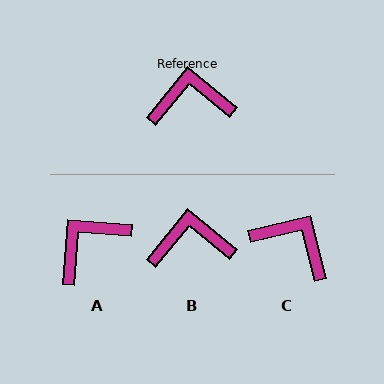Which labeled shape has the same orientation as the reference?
B.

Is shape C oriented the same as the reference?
No, it is off by about 37 degrees.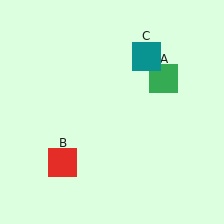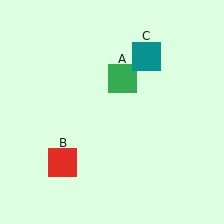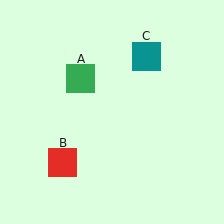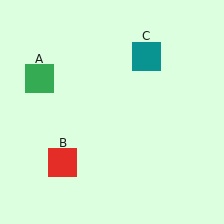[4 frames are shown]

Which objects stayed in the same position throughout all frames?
Red square (object B) and teal square (object C) remained stationary.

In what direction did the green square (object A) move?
The green square (object A) moved left.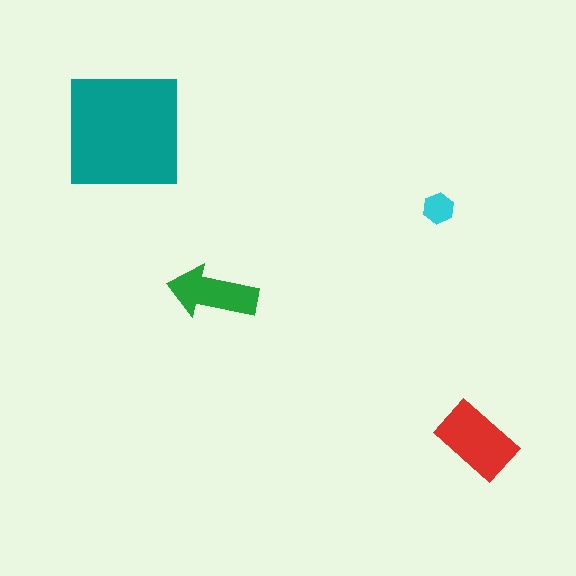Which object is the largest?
The teal square.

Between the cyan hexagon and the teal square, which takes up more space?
The teal square.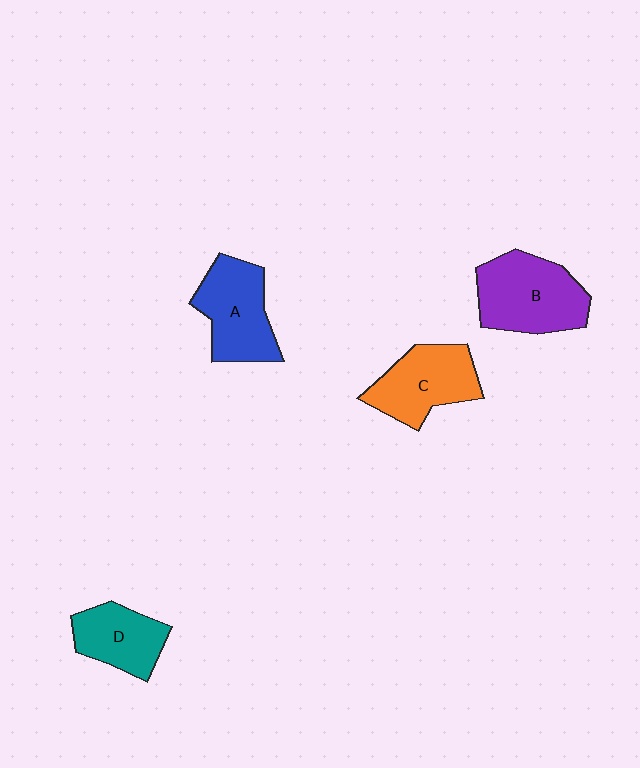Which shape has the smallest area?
Shape D (teal).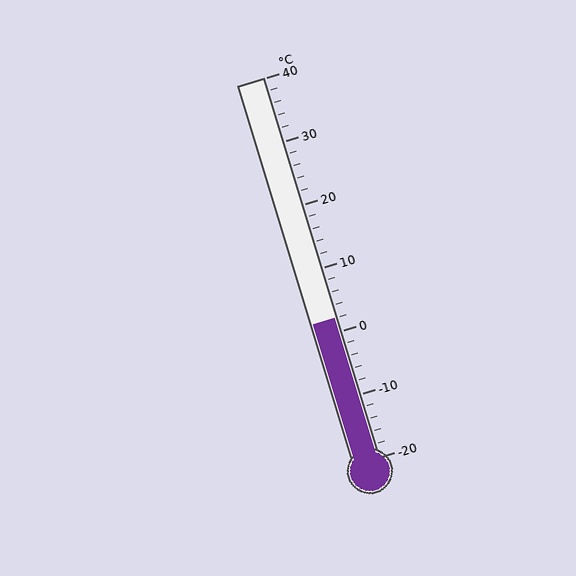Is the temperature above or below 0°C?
The temperature is above 0°C.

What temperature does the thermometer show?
The thermometer shows approximately 2°C.